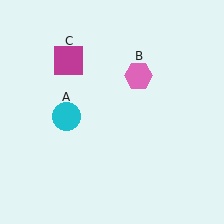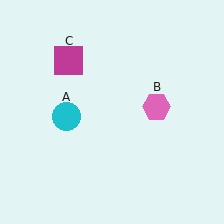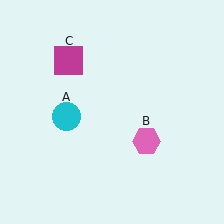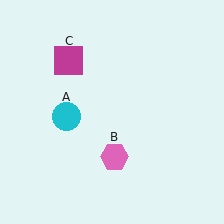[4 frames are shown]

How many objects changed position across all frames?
1 object changed position: pink hexagon (object B).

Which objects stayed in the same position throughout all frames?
Cyan circle (object A) and magenta square (object C) remained stationary.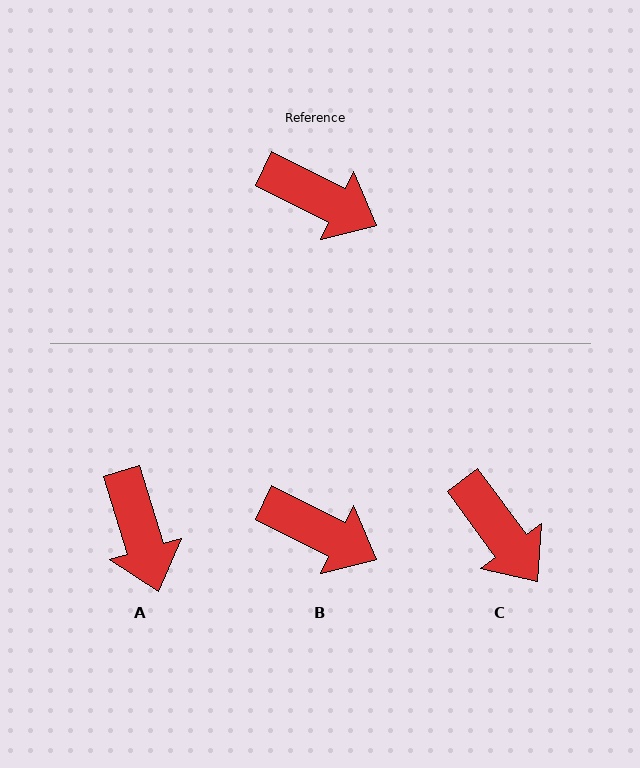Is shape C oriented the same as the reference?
No, it is off by about 27 degrees.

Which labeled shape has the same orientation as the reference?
B.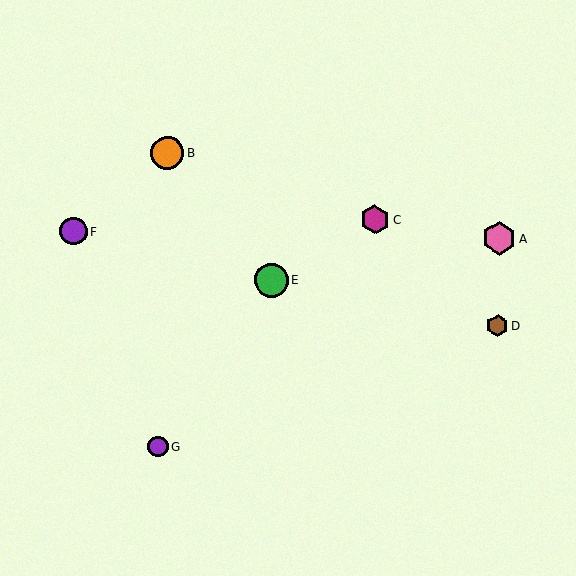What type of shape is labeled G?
Shape G is a purple circle.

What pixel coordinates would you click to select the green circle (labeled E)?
Click at (271, 280) to select the green circle E.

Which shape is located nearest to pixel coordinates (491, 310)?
The brown hexagon (labeled D) at (497, 325) is nearest to that location.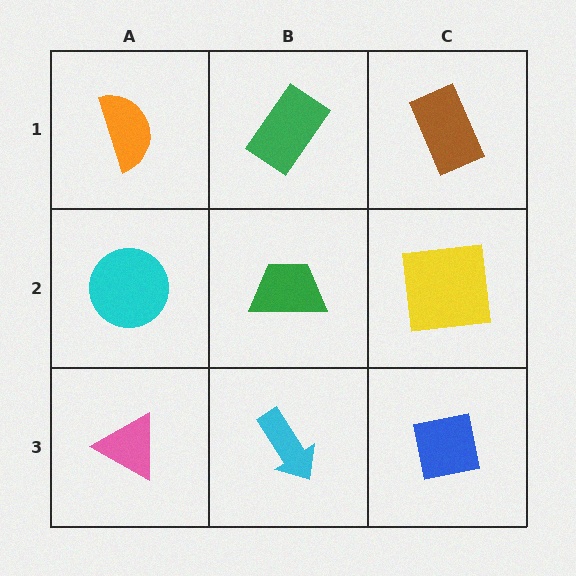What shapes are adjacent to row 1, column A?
A cyan circle (row 2, column A), a green rectangle (row 1, column B).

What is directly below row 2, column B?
A cyan arrow.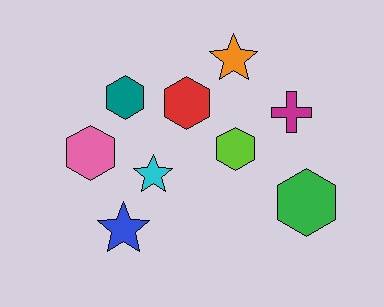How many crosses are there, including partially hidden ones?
There is 1 cross.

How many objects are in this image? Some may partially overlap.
There are 9 objects.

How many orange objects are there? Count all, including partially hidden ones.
There is 1 orange object.